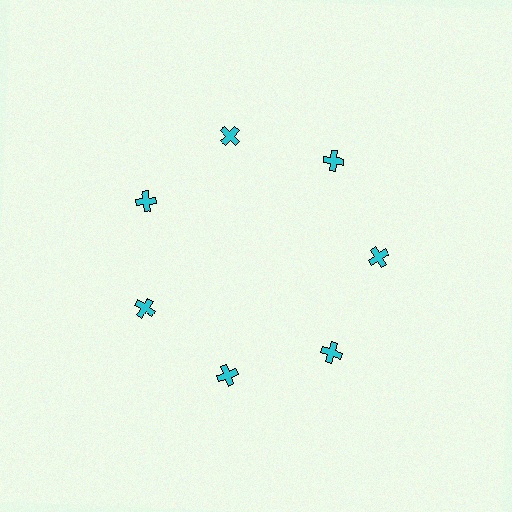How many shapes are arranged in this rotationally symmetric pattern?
There are 7 shapes, arranged in 7 groups of 1.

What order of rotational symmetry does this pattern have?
This pattern has 7-fold rotational symmetry.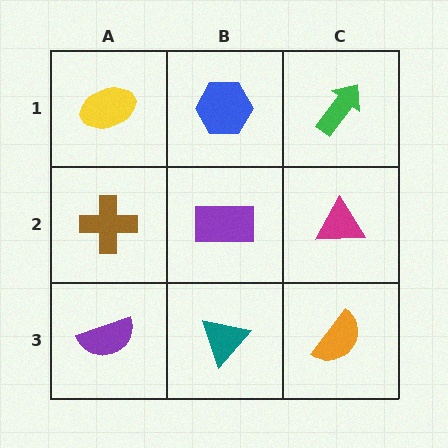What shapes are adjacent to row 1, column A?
A brown cross (row 2, column A), a blue hexagon (row 1, column B).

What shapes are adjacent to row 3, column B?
A purple rectangle (row 2, column B), a purple semicircle (row 3, column A), an orange semicircle (row 3, column C).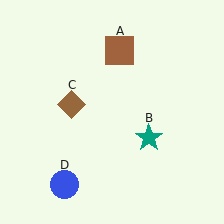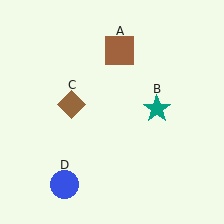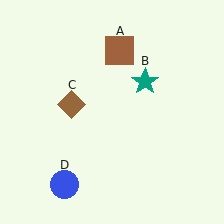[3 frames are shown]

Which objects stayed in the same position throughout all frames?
Brown square (object A) and brown diamond (object C) and blue circle (object D) remained stationary.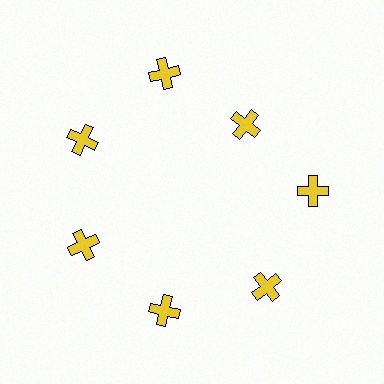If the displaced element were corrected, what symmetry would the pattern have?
It would have 7-fold rotational symmetry — the pattern would map onto itself every 51 degrees.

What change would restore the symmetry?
The symmetry would be restored by moving it outward, back onto the ring so that all 7 crosses sit at equal angles and equal distance from the center.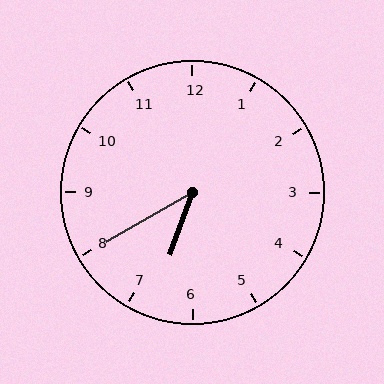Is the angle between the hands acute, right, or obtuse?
It is acute.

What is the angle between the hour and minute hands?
Approximately 40 degrees.